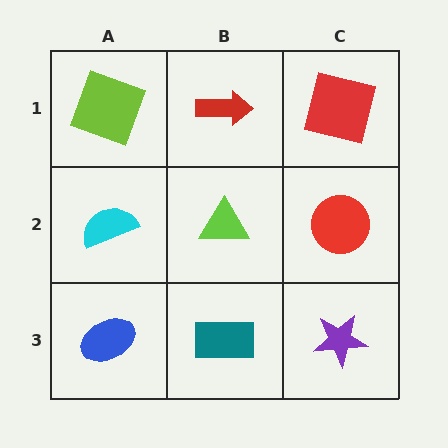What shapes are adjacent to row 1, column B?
A lime triangle (row 2, column B), a lime square (row 1, column A), a red square (row 1, column C).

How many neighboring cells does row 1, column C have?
2.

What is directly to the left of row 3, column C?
A teal rectangle.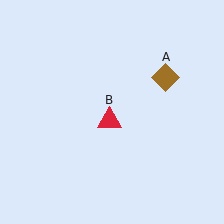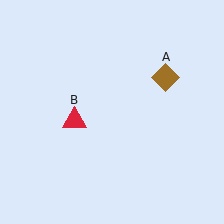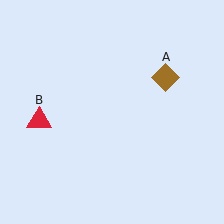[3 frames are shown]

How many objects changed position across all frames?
1 object changed position: red triangle (object B).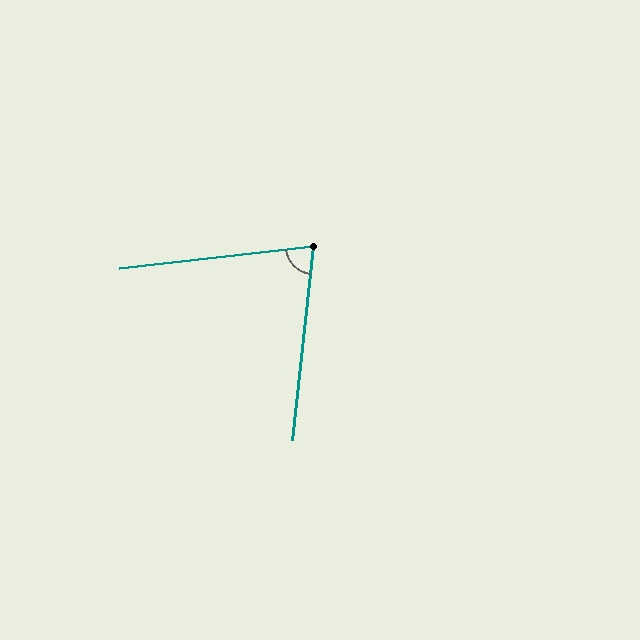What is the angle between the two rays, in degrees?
Approximately 77 degrees.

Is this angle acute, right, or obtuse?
It is acute.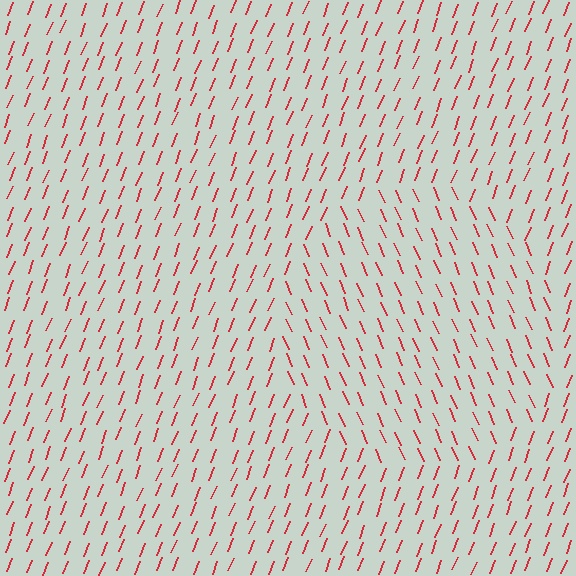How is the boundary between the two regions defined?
The boundary is defined purely by a change in line orientation (approximately 45 degrees difference). All lines are the same color and thickness.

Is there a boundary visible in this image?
Yes, there is a texture boundary formed by a change in line orientation.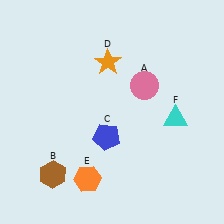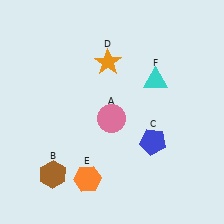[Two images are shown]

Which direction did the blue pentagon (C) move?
The blue pentagon (C) moved right.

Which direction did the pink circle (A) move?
The pink circle (A) moved left.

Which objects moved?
The objects that moved are: the pink circle (A), the blue pentagon (C), the cyan triangle (F).